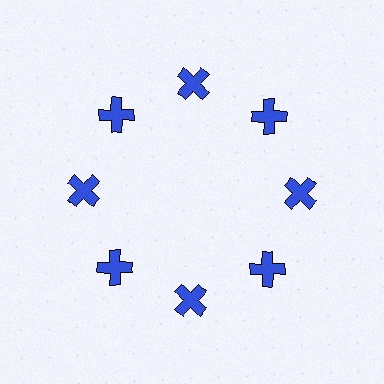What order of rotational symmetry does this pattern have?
This pattern has 8-fold rotational symmetry.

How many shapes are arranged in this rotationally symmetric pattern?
There are 8 shapes, arranged in 8 groups of 1.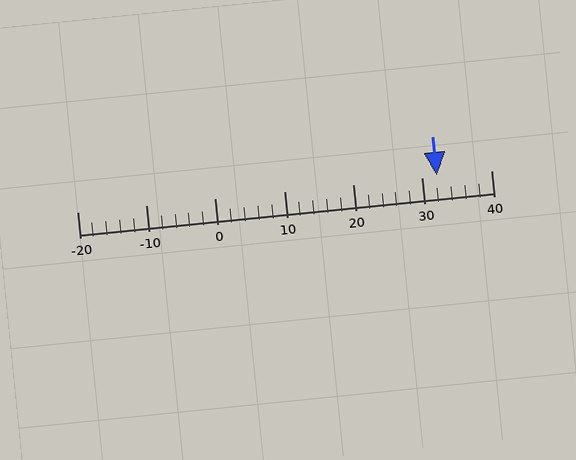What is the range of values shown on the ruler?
The ruler shows values from -20 to 40.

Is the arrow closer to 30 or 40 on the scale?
The arrow is closer to 30.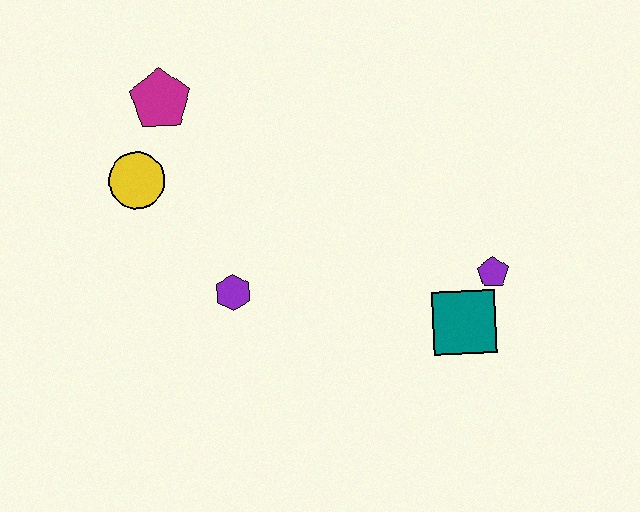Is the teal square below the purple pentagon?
Yes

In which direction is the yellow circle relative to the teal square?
The yellow circle is to the left of the teal square.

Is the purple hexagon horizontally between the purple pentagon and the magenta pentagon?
Yes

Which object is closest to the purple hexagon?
The yellow circle is closest to the purple hexagon.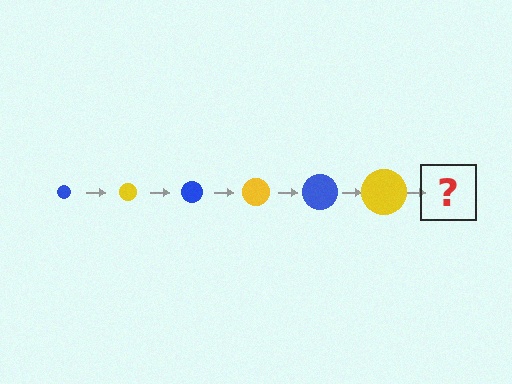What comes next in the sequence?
The next element should be a blue circle, larger than the previous one.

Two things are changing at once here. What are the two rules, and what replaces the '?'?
The two rules are that the circle grows larger each step and the color cycles through blue and yellow. The '?' should be a blue circle, larger than the previous one.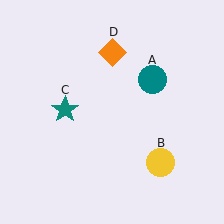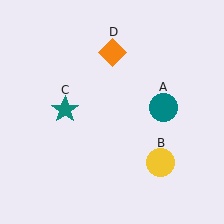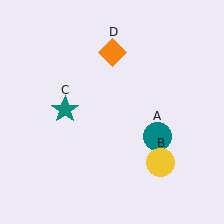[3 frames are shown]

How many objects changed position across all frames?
1 object changed position: teal circle (object A).